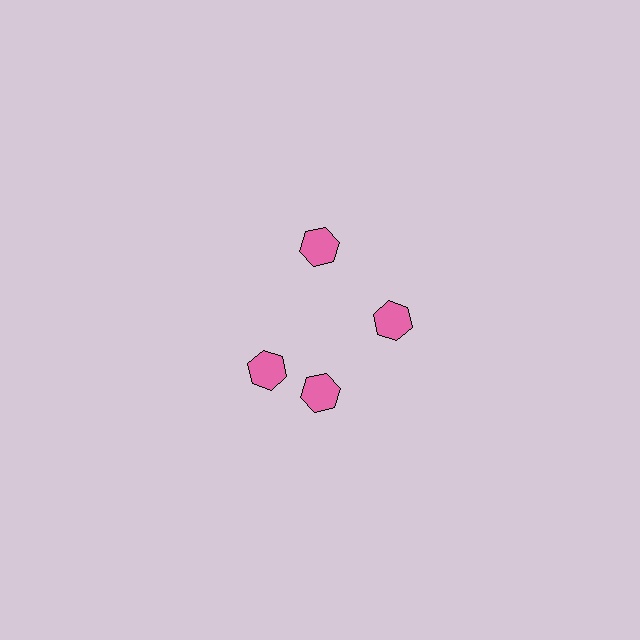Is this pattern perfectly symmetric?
No. The 4 pink hexagons are arranged in a ring, but one element near the 9 o'clock position is rotated out of alignment along the ring, breaking the 4-fold rotational symmetry.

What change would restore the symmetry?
The symmetry would be restored by rotating it back into even spacing with its neighbors so that all 4 hexagons sit at equal angles and equal distance from the center.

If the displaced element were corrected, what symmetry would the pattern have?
It would have 4-fold rotational symmetry — the pattern would map onto itself every 90 degrees.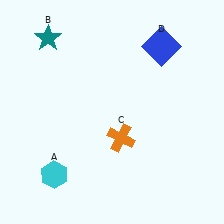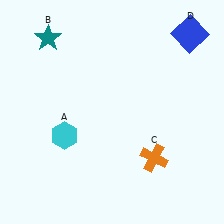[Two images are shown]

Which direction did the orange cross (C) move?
The orange cross (C) moved right.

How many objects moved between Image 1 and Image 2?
3 objects moved between the two images.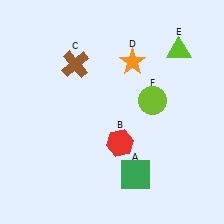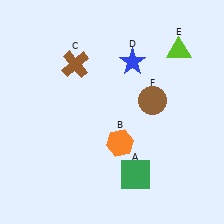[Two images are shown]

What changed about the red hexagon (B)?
In Image 1, B is red. In Image 2, it changed to orange.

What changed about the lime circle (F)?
In Image 1, F is lime. In Image 2, it changed to brown.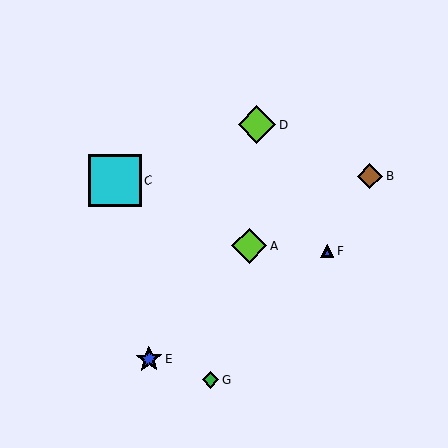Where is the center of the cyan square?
The center of the cyan square is at (115, 180).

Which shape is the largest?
The cyan square (labeled C) is the largest.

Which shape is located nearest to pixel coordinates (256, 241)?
The lime diamond (labeled A) at (249, 246) is nearest to that location.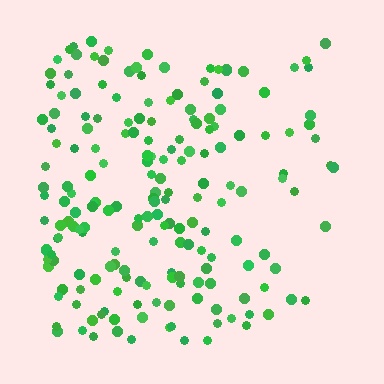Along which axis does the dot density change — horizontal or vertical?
Horizontal.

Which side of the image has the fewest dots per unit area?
The right.